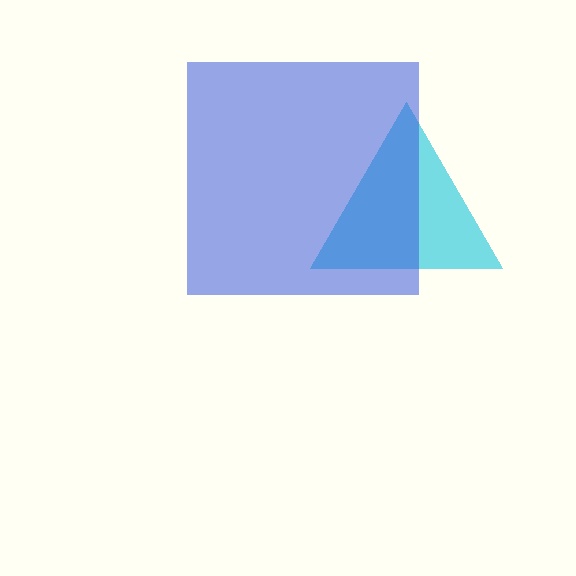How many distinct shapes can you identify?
There are 2 distinct shapes: a cyan triangle, a blue square.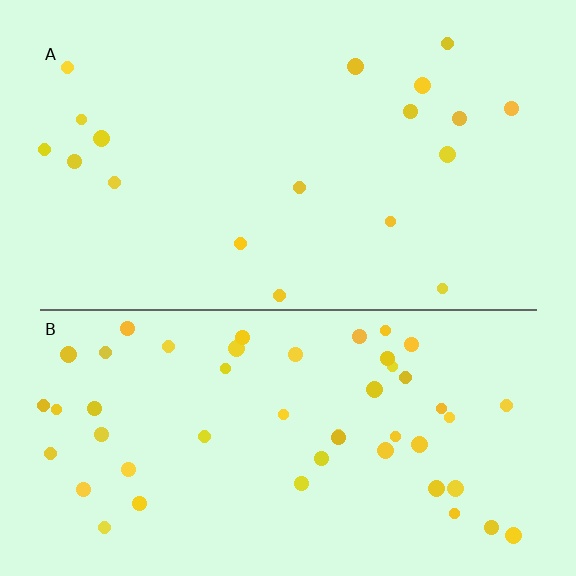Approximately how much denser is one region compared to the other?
Approximately 2.7× — region B over region A.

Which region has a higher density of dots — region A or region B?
B (the bottom).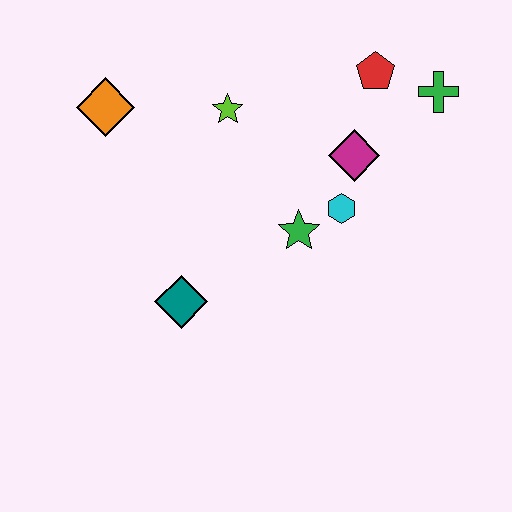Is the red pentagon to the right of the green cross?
No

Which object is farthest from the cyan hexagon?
The orange diamond is farthest from the cyan hexagon.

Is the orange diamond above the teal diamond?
Yes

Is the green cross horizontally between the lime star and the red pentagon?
No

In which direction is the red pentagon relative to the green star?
The red pentagon is above the green star.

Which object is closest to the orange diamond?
The lime star is closest to the orange diamond.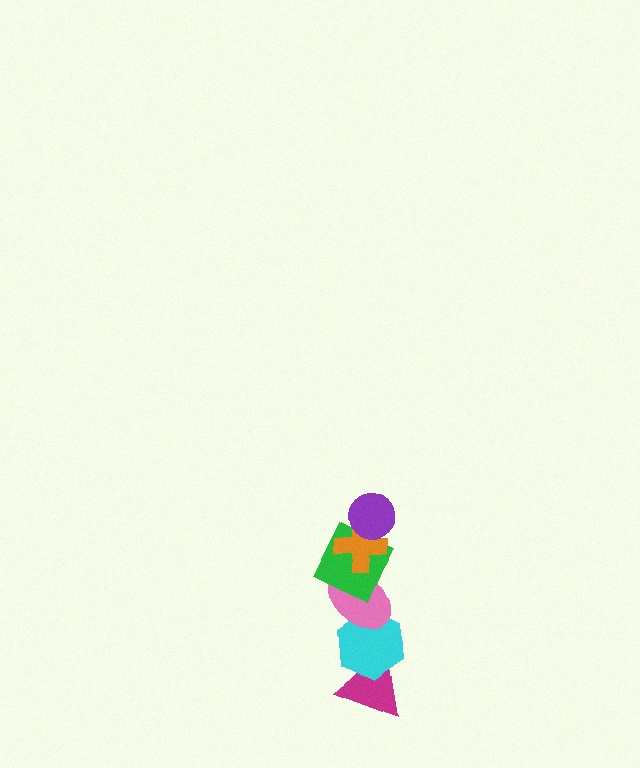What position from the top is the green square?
The green square is 3rd from the top.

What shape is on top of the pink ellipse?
The green square is on top of the pink ellipse.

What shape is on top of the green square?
The orange cross is on top of the green square.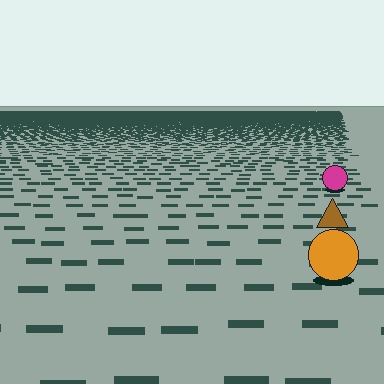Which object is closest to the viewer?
The orange circle is closest. The texture marks near it are larger and more spread out.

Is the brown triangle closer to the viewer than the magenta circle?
Yes. The brown triangle is closer — you can tell from the texture gradient: the ground texture is coarser near it.